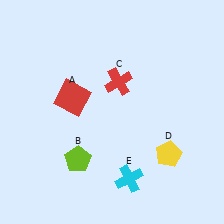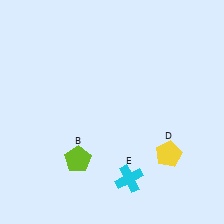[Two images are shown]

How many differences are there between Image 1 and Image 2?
There are 2 differences between the two images.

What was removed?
The red cross (C), the red square (A) were removed in Image 2.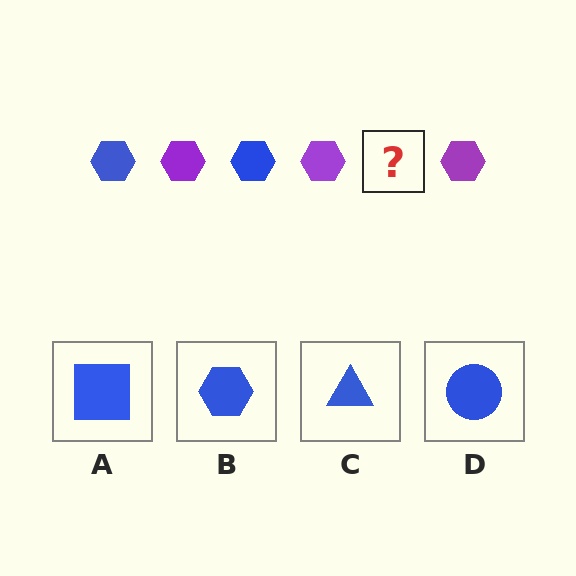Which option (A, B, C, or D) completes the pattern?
B.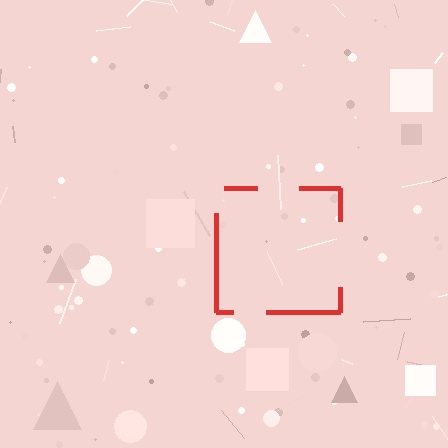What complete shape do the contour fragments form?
The contour fragments form a square.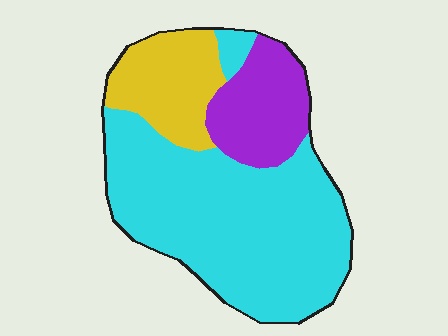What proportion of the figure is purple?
Purple takes up between a sixth and a third of the figure.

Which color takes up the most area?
Cyan, at roughly 65%.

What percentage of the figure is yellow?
Yellow takes up between a sixth and a third of the figure.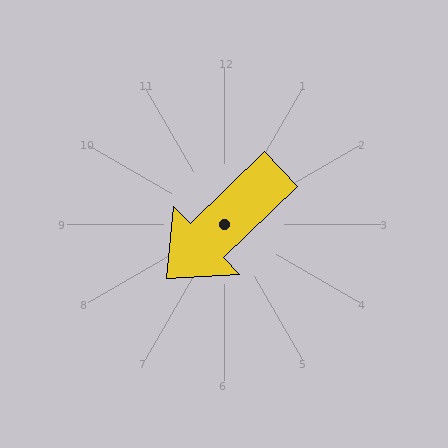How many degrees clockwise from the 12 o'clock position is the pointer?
Approximately 226 degrees.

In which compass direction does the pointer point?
Southwest.